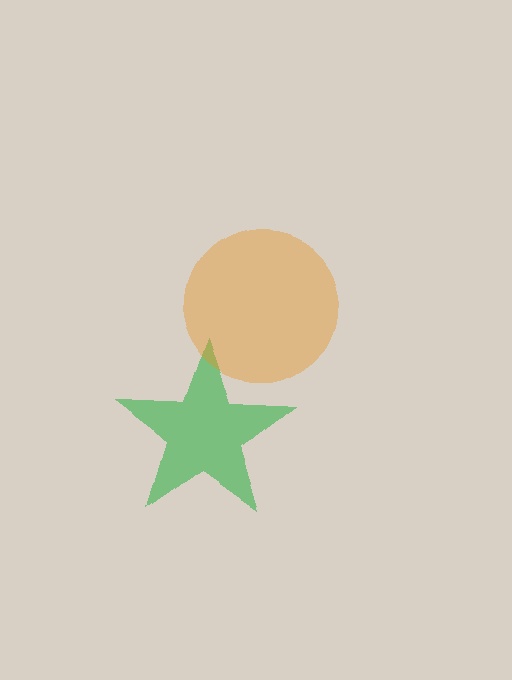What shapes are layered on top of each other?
The layered shapes are: a green star, an orange circle.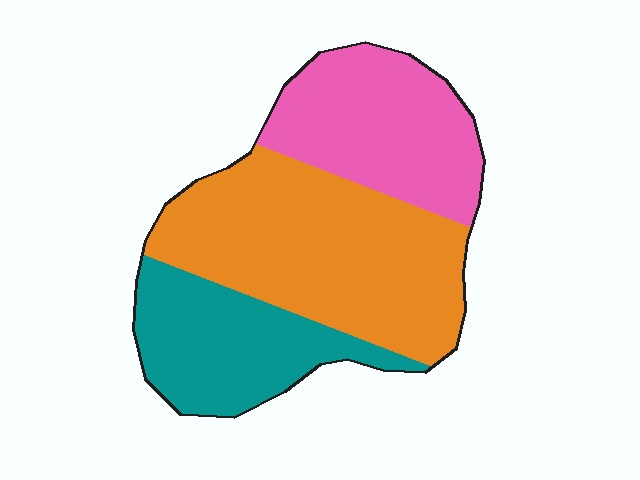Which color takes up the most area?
Orange, at roughly 45%.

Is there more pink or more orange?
Orange.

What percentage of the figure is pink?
Pink takes up between a sixth and a third of the figure.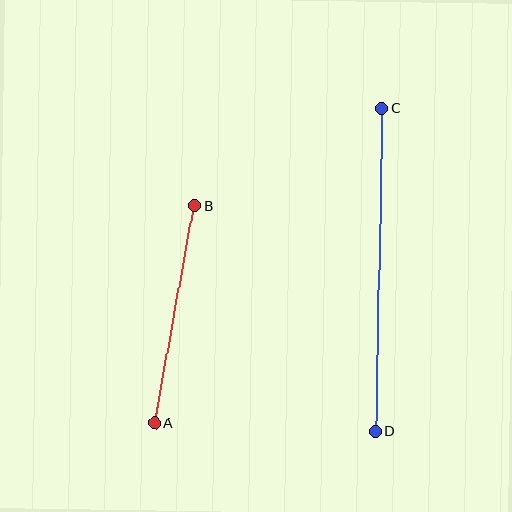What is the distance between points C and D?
The distance is approximately 323 pixels.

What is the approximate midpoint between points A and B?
The midpoint is at approximately (175, 314) pixels.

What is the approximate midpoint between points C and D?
The midpoint is at approximately (379, 270) pixels.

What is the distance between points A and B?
The distance is approximately 220 pixels.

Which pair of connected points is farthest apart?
Points C and D are farthest apart.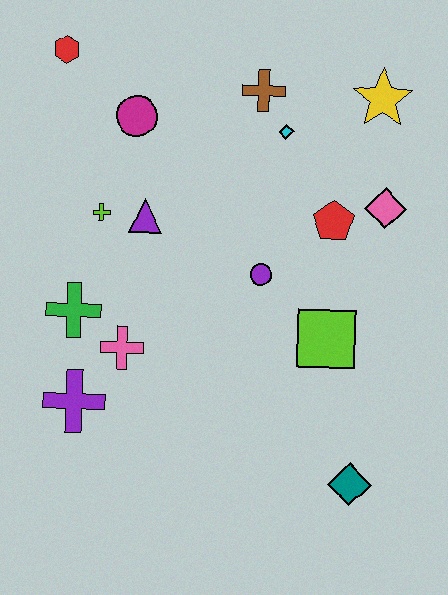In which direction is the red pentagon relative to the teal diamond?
The red pentagon is above the teal diamond.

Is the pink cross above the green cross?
No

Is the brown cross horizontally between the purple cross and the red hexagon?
No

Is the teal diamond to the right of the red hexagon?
Yes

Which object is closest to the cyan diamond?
The brown cross is closest to the cyan diamond.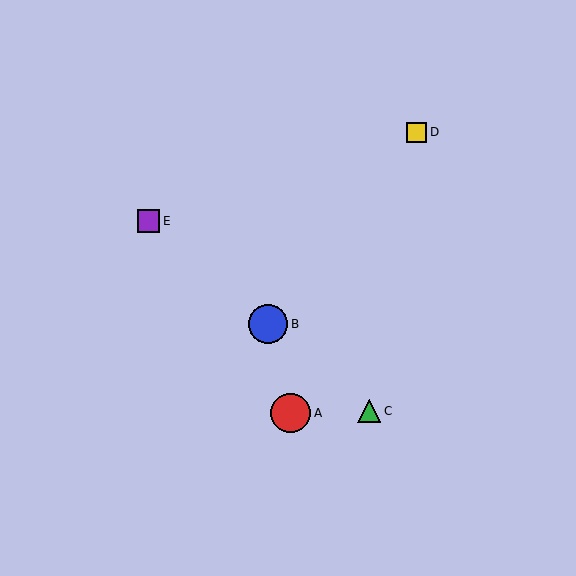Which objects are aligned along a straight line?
Objects B, C, E are aligned along a straight line.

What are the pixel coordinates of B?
Object B is at (268, 324).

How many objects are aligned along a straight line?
3 objects (B, C, E) are aligned along a straight line.